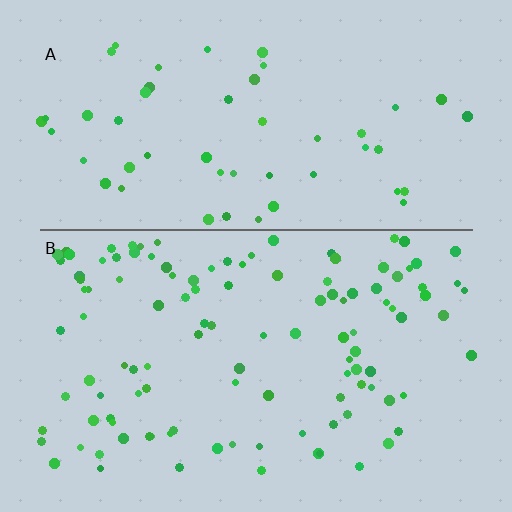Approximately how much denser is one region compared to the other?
Approximately 2.2× — region B over region A.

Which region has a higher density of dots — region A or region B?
B (the bottom).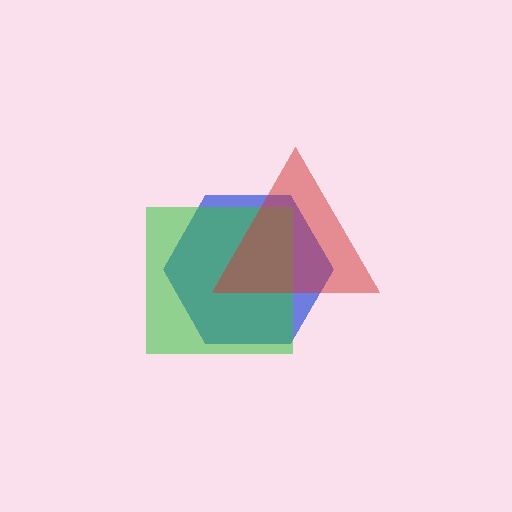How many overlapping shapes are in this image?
There are 3 overlapping shapes in the image.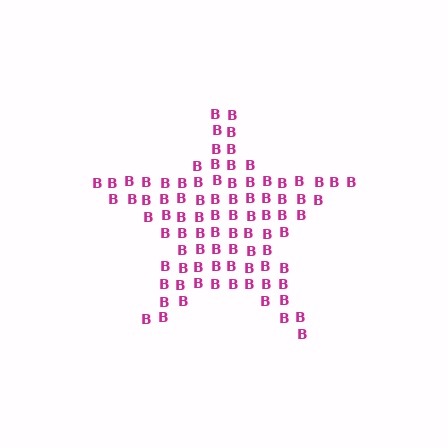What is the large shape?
The large shape is a star.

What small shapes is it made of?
It is made of small letter B's.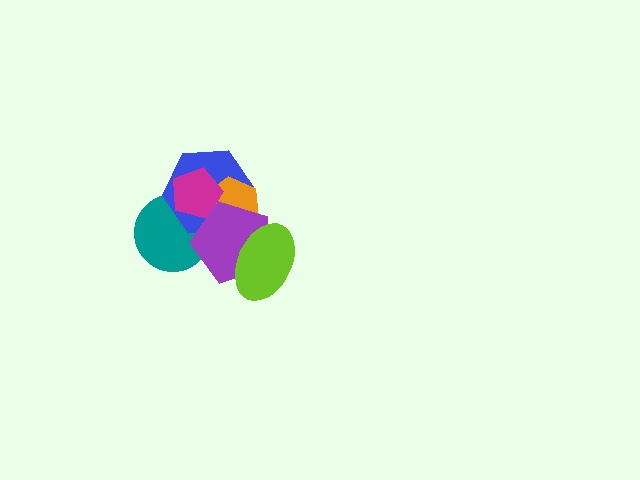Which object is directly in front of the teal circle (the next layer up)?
The blue hexagon is directly in front of the teal circle.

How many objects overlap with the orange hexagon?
3 objects overlap with the orange hexagon.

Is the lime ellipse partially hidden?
No, no other shape covers it.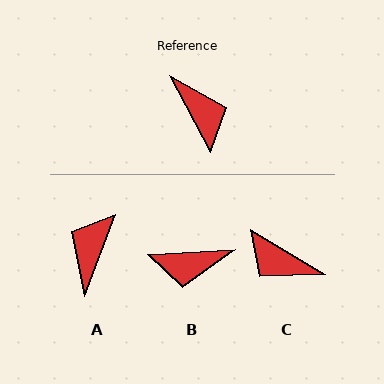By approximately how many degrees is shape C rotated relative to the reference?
Approximately 149 degrees clockwise.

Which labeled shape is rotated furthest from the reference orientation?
C, about 149 degrees away.